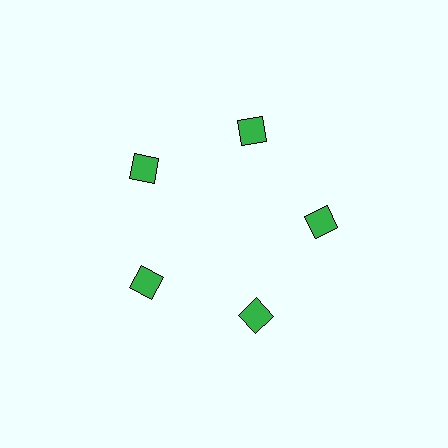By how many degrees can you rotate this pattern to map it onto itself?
The pattern maps onto itself every 72 degrees of rotation.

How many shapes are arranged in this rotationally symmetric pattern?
There are 5 shapes, arranged in 5 groups of 1.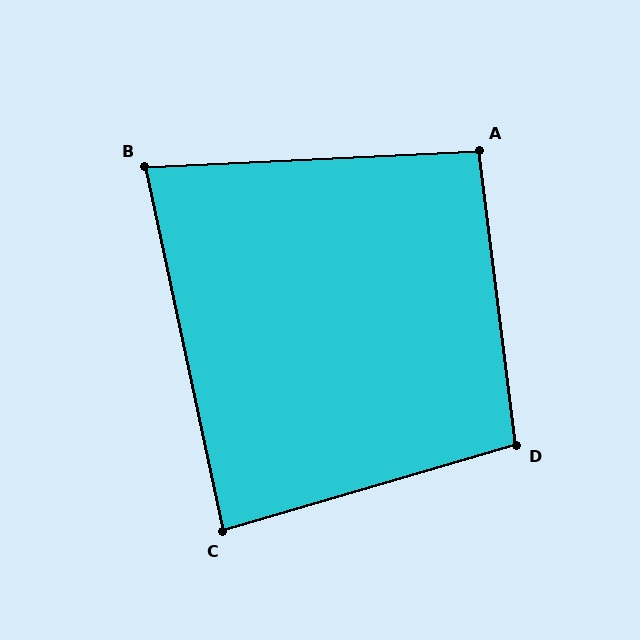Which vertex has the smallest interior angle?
B, at approximately 81 degrees.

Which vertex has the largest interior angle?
D, at approximately 99 degrees.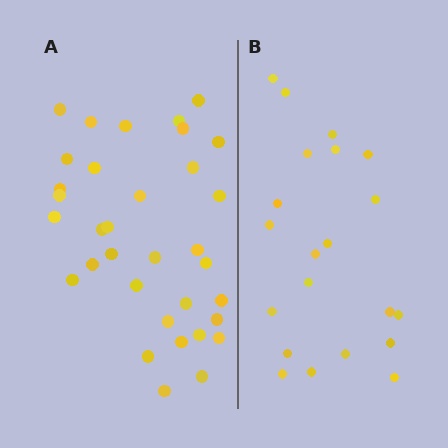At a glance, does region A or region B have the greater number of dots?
Region A (the left region) has more dots.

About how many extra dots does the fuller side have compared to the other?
Region A has approximately 15 more dots than region B.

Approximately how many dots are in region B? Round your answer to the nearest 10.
About 20 dots. (The exact count is 21, which rounds to 20.)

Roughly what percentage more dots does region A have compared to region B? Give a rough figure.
About 60% more.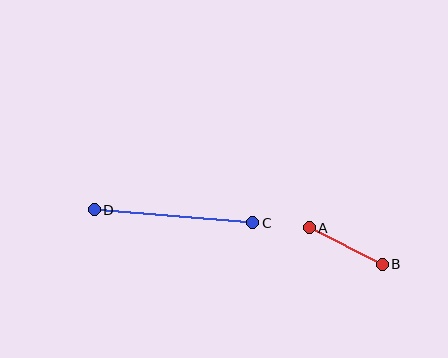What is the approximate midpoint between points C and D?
The midpoint is at approximately (174, 216) pixels.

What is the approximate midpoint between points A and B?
The midpoint is at approximately (346, 246) pixels.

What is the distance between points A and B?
The distance is approximately 81 pixels.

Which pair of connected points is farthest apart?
Points C and D are farthest apart.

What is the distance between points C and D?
The distance is approximately 159 pixels.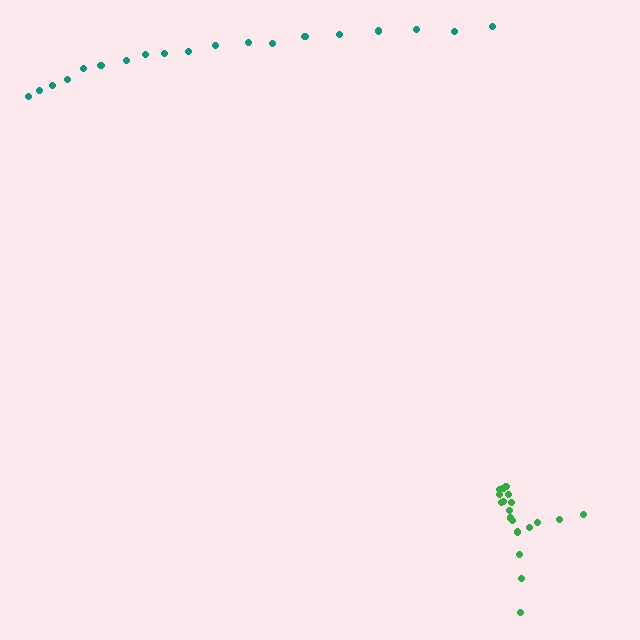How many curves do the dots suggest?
There are 2 distinct paths.